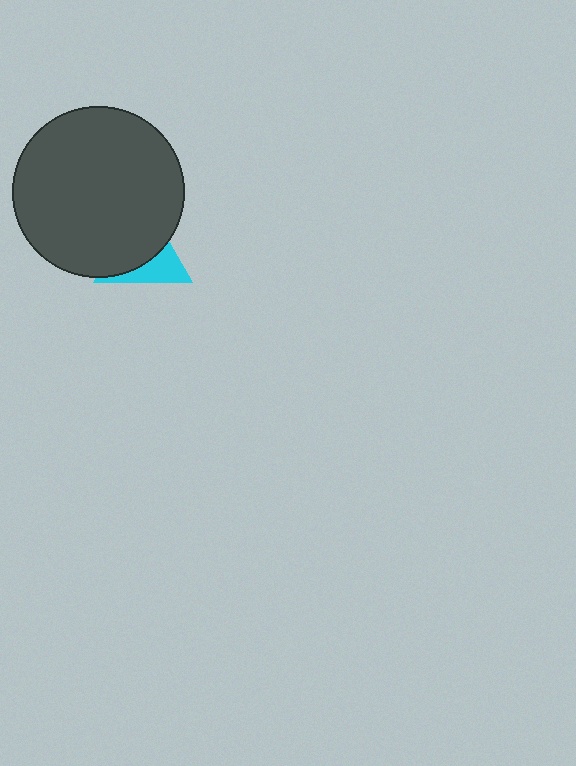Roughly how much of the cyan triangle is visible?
A small part of it is visible (roughly 39%).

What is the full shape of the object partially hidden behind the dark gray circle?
The partially hidden object is a cyan triangle.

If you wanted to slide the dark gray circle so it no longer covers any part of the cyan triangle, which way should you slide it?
Slide it toward the upper-left — that is the most direct way to separate the two shapes.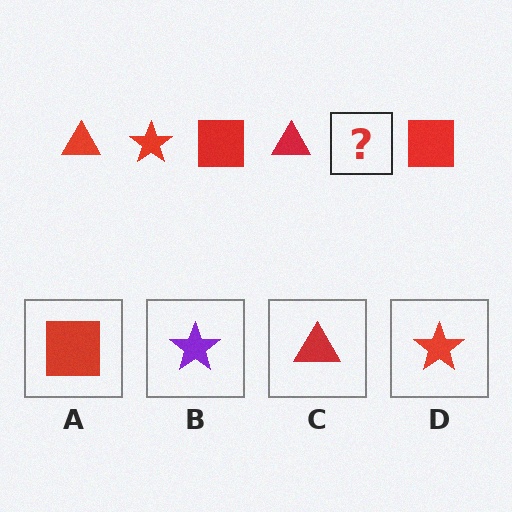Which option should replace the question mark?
Option D.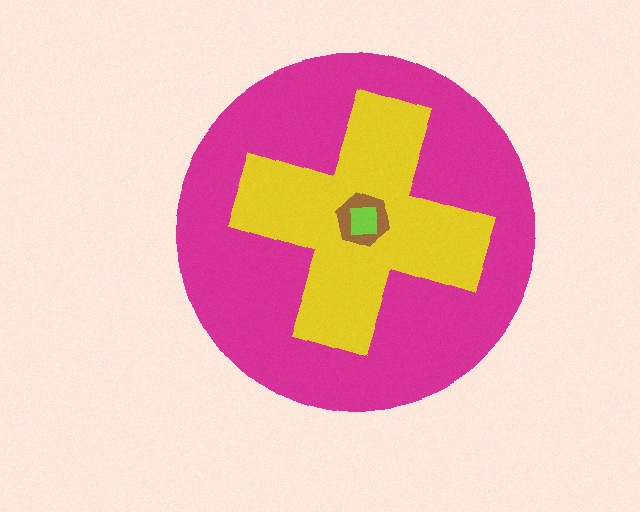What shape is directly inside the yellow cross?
The brown hexagon.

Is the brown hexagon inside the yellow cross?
Yes.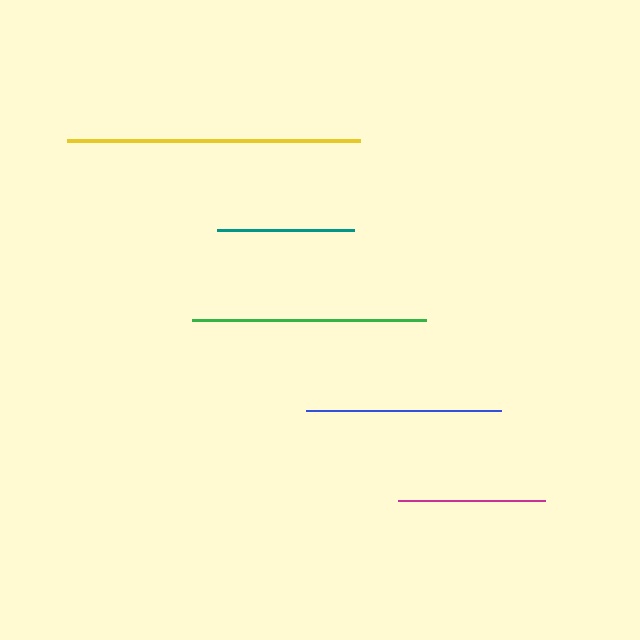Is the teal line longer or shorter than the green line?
The green line is longer than the teal line.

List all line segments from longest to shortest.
From longest to shortest: yellow, green, blue, magenta, teal.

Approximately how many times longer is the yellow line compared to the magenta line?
The yellow line is approximately 2.0 times the length of the magenta line.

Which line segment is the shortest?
The teal line is the shortest at approximately 137 pixels.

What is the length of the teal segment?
The teal segment is approximately 137 pixels long.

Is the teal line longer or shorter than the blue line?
The blue line is longer than the teal line.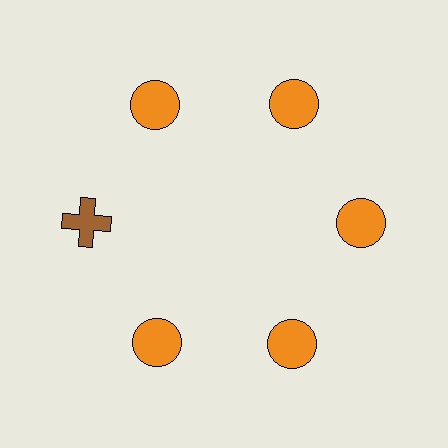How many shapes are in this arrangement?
There are 6 shapes arranged in a ring pattern.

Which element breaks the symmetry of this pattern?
The brown cross at roughly the 9 o'clock position breaks the symmetry. All other shapes are orange circles.